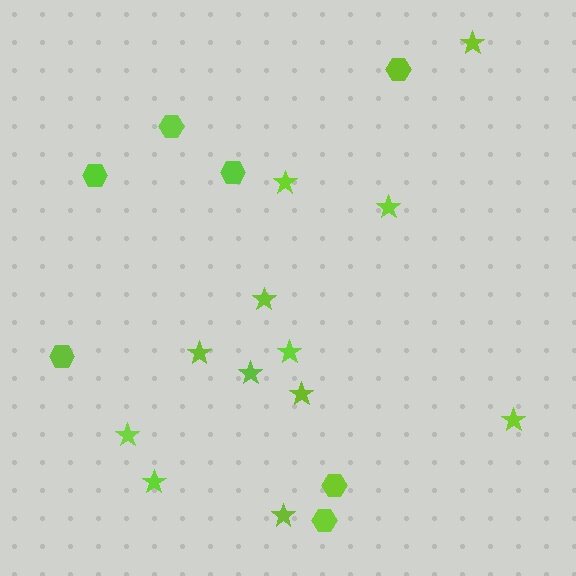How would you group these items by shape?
There are 2 groups: one group of hexagons (7) and one group of stars (12).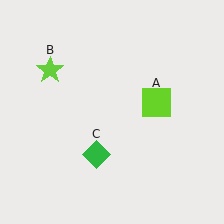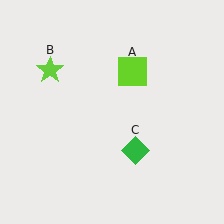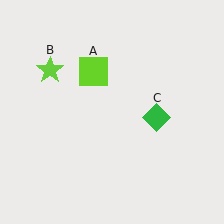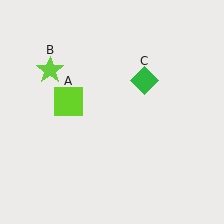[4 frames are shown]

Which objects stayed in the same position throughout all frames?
Lime star (object B) remained stationary.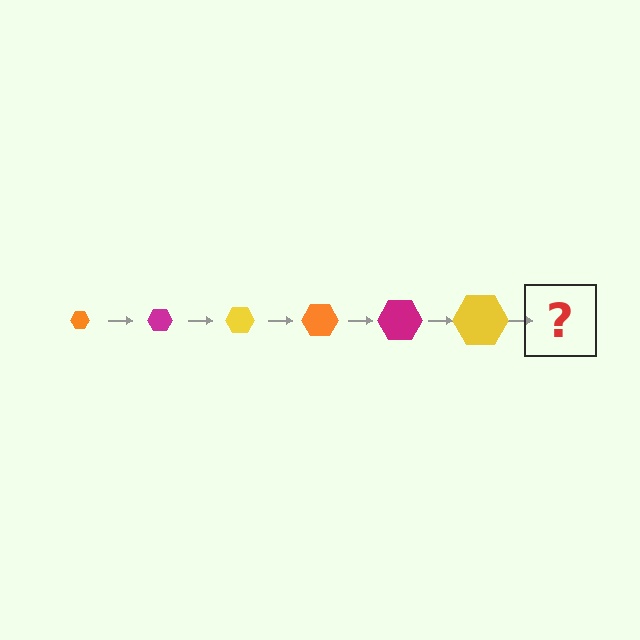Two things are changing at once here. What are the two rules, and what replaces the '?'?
The two rules are that the hexagon grows larger each step and the color cycles through orange, magenta, and yellow. The '?' should be an orange hexagon, larger than the previous one.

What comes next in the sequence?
The next element should be an orange hexagon, larger than the previous one.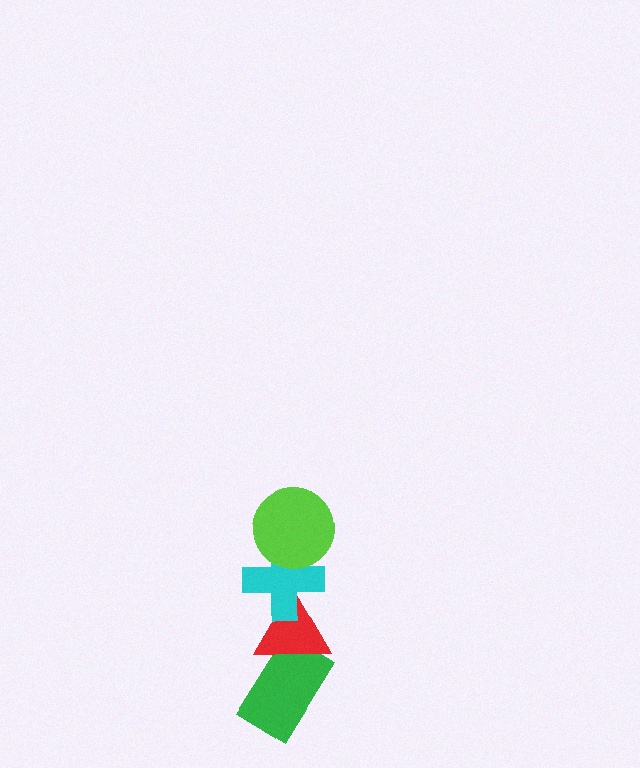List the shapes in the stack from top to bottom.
From top to bottom: the lime circle, the cyan cross, the red triangle, the green rectangle.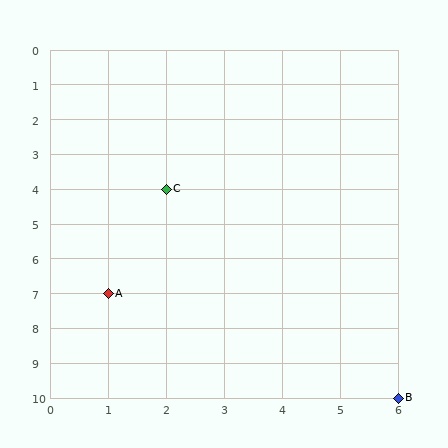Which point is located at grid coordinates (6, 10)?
Point B is at (6, 10).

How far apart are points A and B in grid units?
Points A and B are 5 columns and 3 rows apart (about 5.8 grid units diagonally).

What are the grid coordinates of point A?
Point A is at grid coordinates (1, 7).